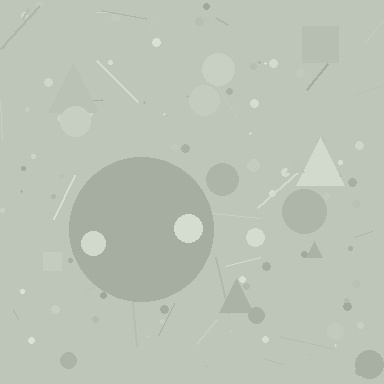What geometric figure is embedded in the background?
A circle is embedded in the background.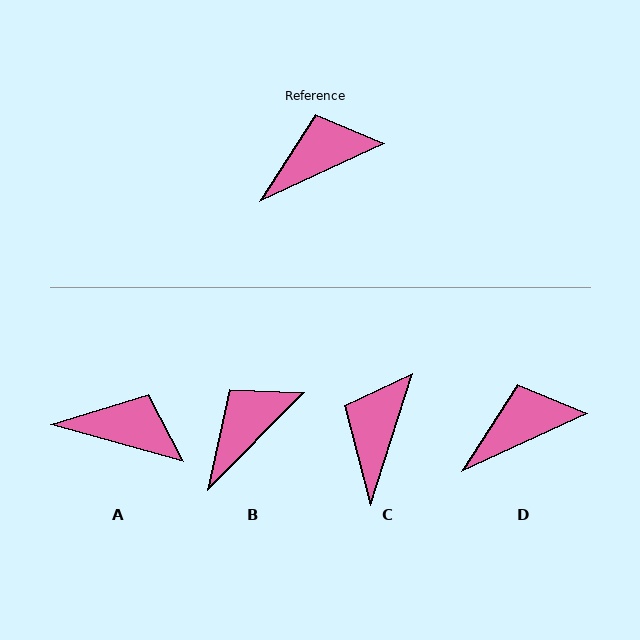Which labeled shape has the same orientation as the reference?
D.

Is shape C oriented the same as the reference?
No, it is off by about 47 degrees.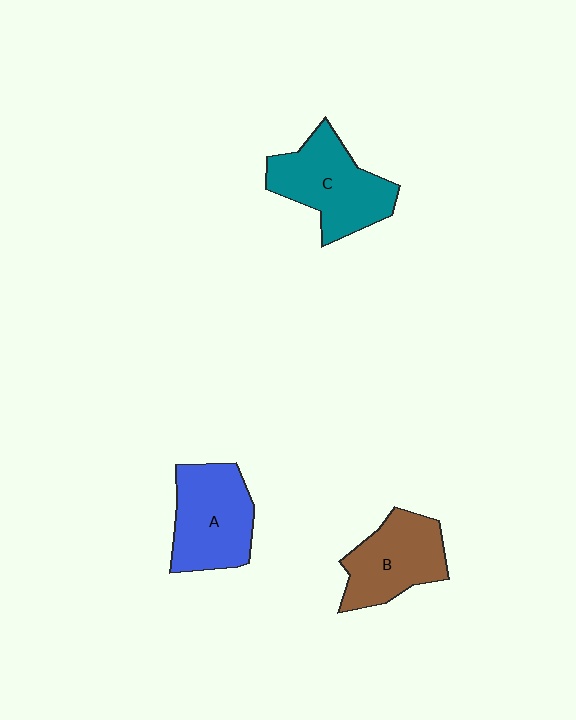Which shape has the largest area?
Shape C (teal).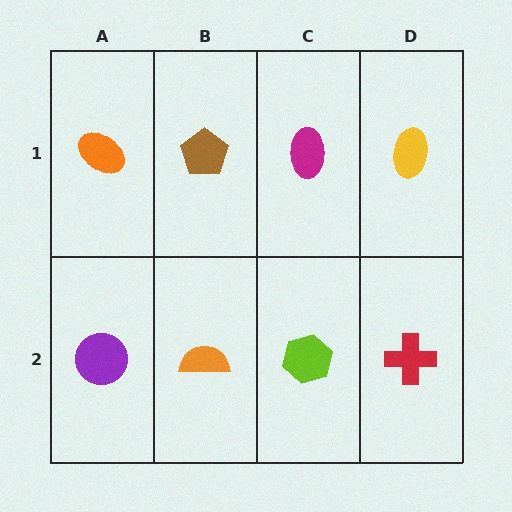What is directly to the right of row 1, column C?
A yellow ellipse.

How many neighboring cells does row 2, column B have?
3.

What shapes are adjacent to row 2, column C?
A magenta ellipse (row 1, column C), an orange semicircle (row 2, column B), a red cross (row 2, column D).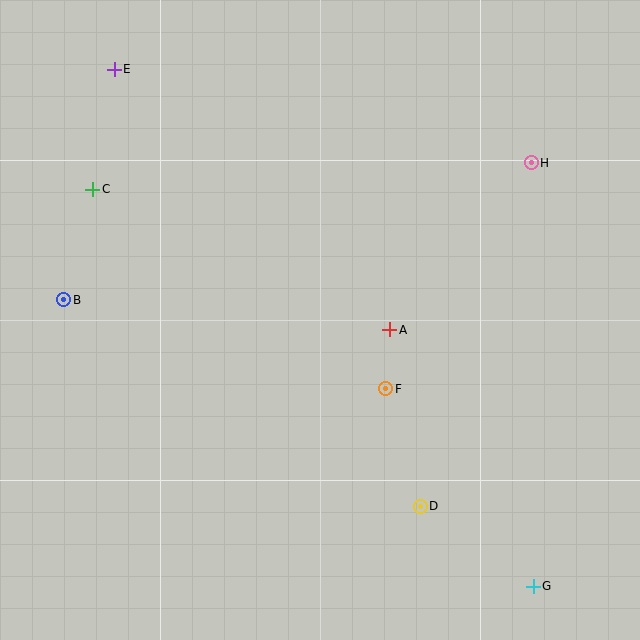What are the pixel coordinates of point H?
Point H is at (531, 163).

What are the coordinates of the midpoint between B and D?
The midpoint between B and D is at (242, 403).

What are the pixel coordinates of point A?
Point A is at (390, 330).